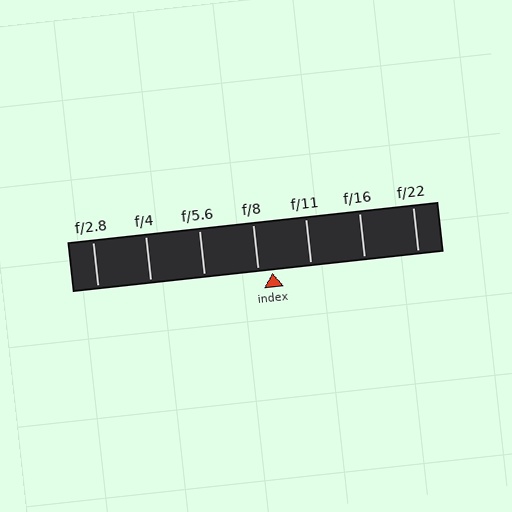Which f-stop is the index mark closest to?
The index mark is closest to f/8.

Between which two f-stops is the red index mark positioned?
The index mark is between f/8 and f/11.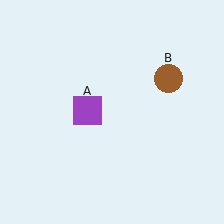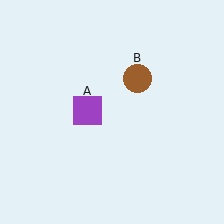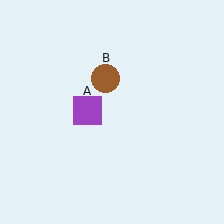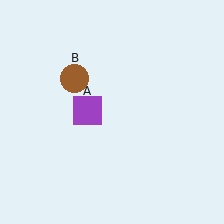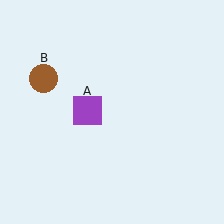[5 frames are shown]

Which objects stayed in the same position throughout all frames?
Purple square (object A) remained stationary.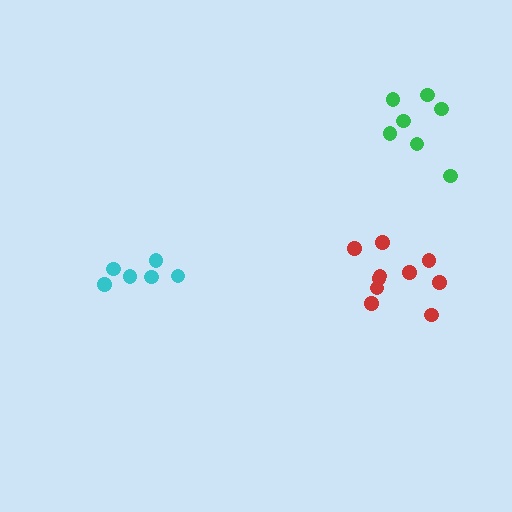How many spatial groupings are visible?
There are 3 spatial groupings.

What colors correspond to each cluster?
The clusters are colored: cyan, green, red.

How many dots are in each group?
Group 1: 6 dots, Group 2: 7 dots, Group 3: 10 dots (23 total).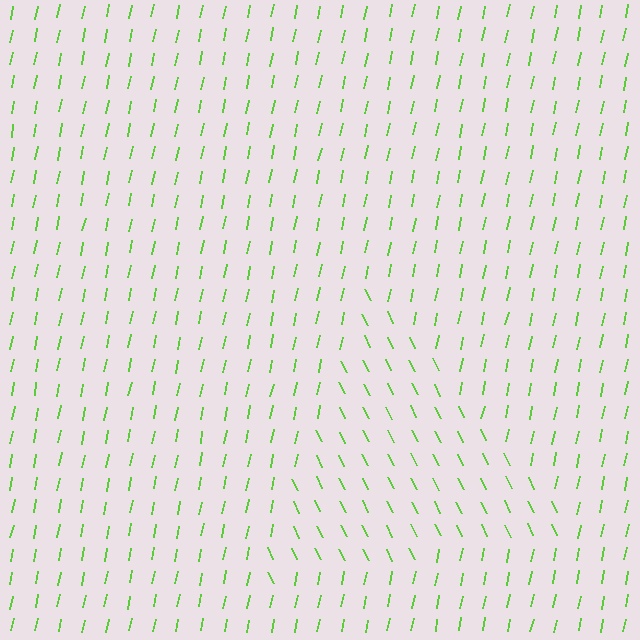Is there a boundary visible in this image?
Yes, there is a texture boundary formed by a change in line orientation.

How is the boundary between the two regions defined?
The boundary is defined purely by a change in line orientation (approximately 37 degrees difference). All lines are the same color and thickness.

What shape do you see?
I see a triangle.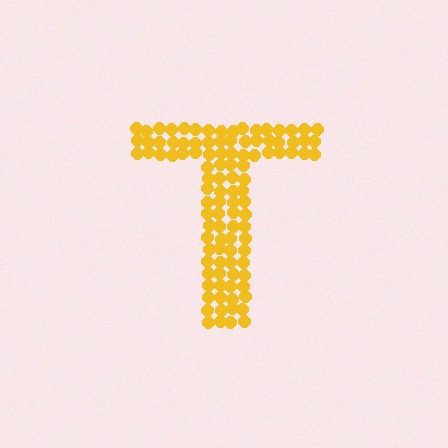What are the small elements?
The small elements are circles.